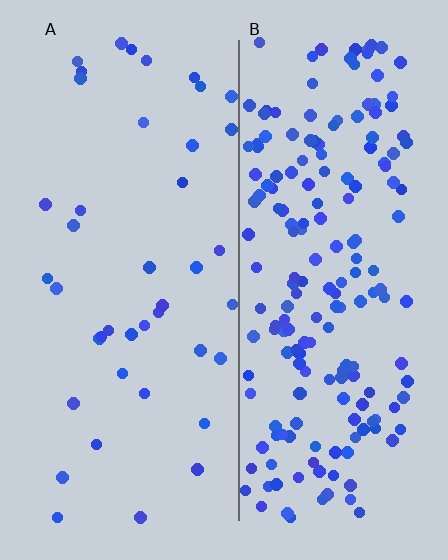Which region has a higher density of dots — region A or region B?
B (the right).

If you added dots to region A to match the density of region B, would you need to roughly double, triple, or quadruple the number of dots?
Approximately quadruple.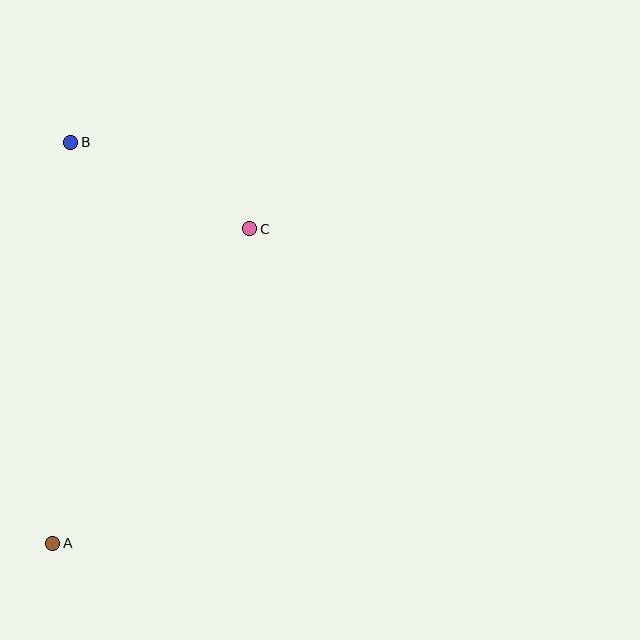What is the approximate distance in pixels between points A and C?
The distance between A and C is approximately 371 pixels.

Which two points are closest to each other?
Points B and C are closest to each other.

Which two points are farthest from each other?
Points A and B are farthest from each other.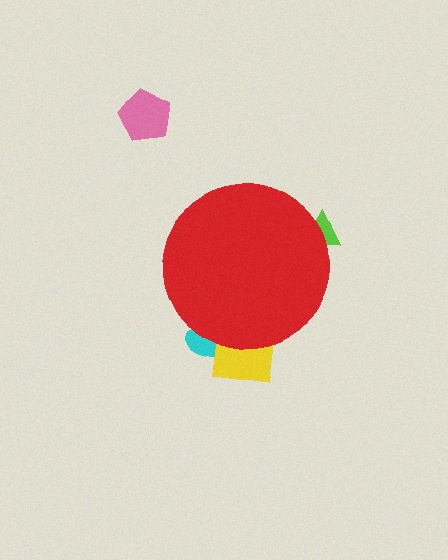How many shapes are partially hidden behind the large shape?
3 shapes are partially hidden.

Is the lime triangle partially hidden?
Yes, the lime triangle is partially hidden behind the red circle.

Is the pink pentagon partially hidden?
No, the pink pentagon is fully visible.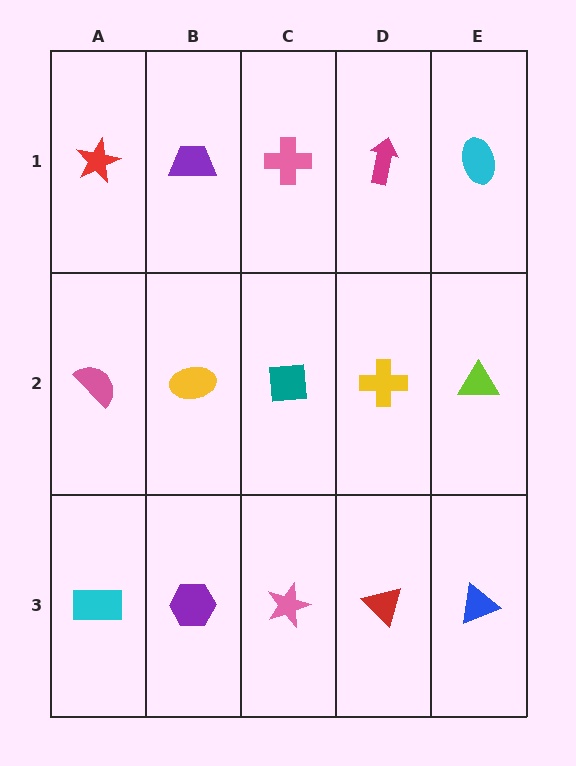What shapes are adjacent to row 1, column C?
A teal square (row 2, column C), a purple trapezoid (row 1, column B), a magenta arrow (row 1, column D).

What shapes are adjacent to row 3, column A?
A pink semicircle (row 2, column A), a purple hexagon (row 3, column B).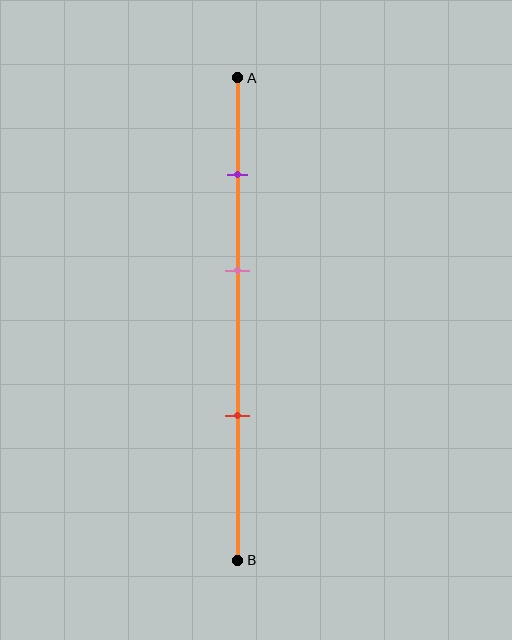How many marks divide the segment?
There are 3 marks dividing the segment.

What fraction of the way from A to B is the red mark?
The red mark is approximately 70% (0.7) of the way from A to B.